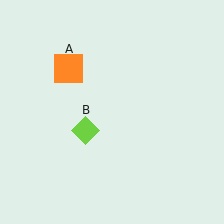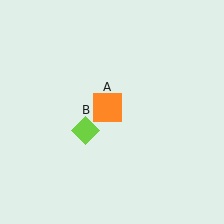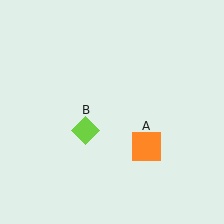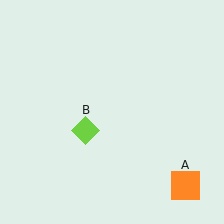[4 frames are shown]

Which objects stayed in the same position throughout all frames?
Lime diamond (object B) remained stationary.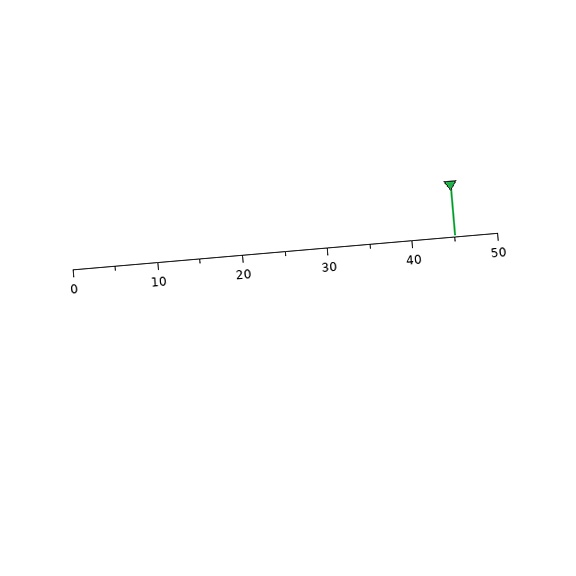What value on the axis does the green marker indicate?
The marker indicates approximately 45.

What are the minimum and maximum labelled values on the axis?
The axis runs from 0 to 50.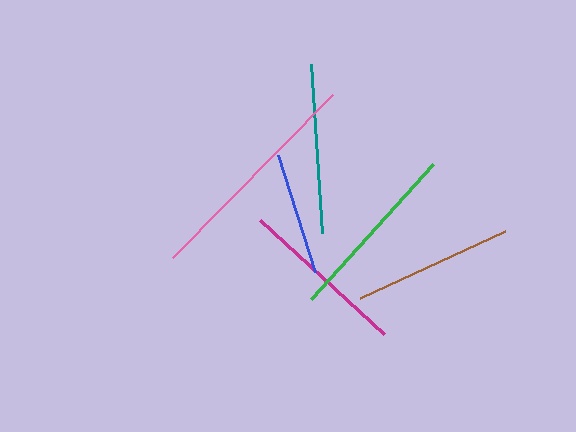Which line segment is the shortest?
The blue line is the shortest at approximately 122 pixels.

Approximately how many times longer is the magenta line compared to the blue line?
The magenta line is approximately 1.4 times the length of the blue line.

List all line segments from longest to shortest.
From longest to shortest: pink, green, teal, magenta, brown, blue.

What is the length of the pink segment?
The pink segment is approximately 228 pixels long.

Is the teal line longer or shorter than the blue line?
The teal line is longer than the blue line.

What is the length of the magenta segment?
The magenta segment is approximately 169 pixels long.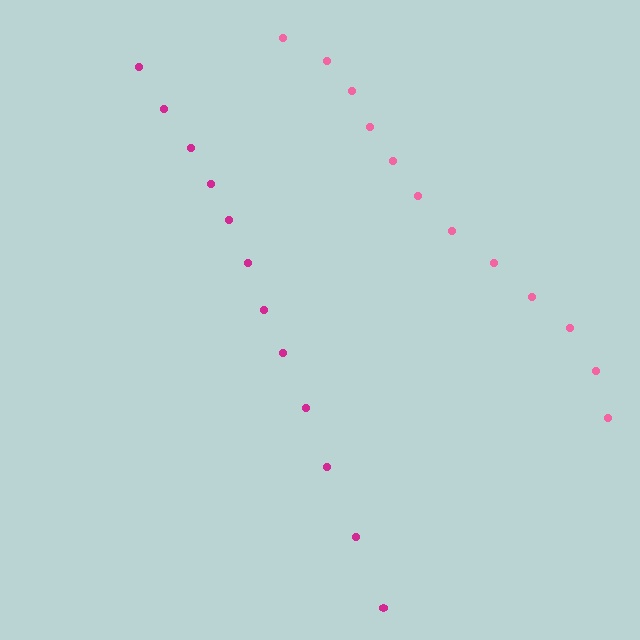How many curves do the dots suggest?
There are 2 distinct paths.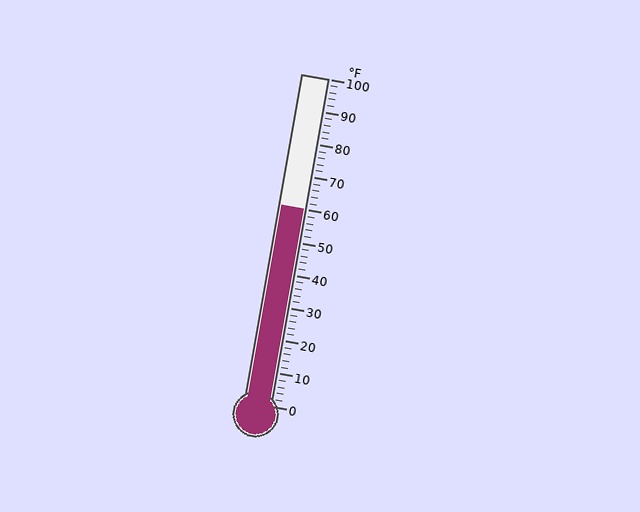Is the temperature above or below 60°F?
The temperature is at 60°F.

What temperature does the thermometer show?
The thermometer shows approximately 60°F.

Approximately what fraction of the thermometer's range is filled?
The thermometer is filled to approximately 60% of its range.